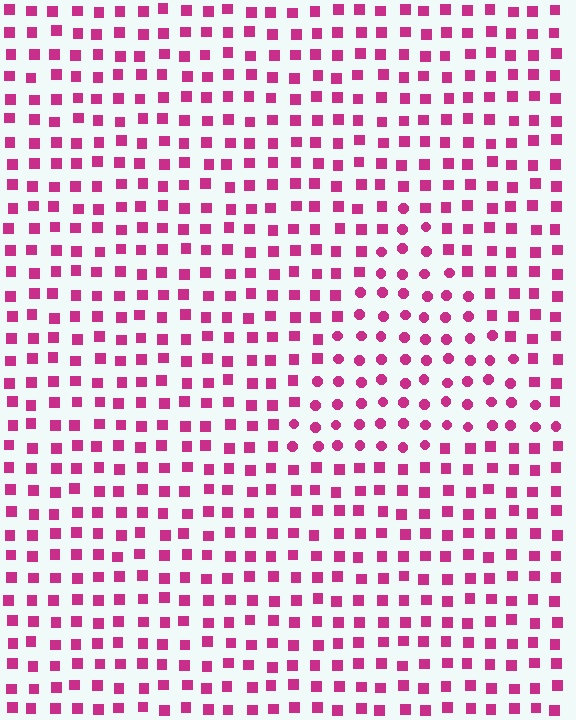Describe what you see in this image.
The image is filled with small magenta elements arranged in a uniform grid. A triangle-shaped region contains circles, while the surrounding area contains squares. The boundary is defined purely by the change in element shape.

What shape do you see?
I see a triangle.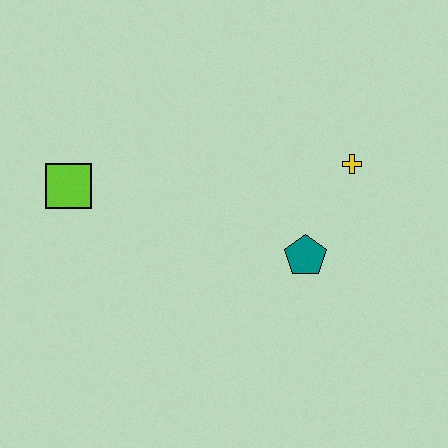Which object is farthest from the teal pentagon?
The lime square is farthest from the teal pentagon.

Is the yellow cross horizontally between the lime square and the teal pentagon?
No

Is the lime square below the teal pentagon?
No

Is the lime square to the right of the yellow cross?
No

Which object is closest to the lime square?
The teal pentagon is closest to the lime square.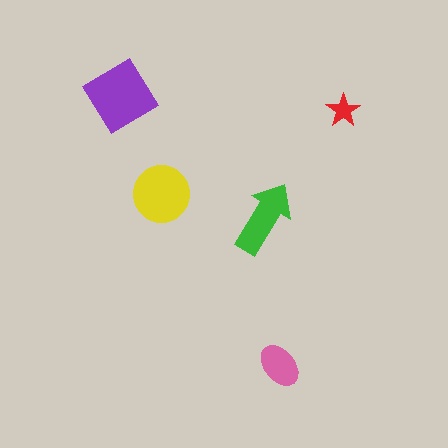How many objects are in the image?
There are 5 objects in the image.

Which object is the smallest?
The red star.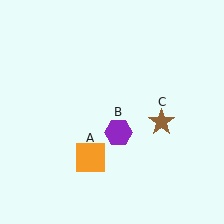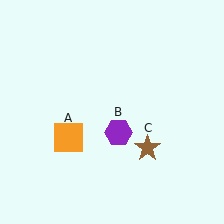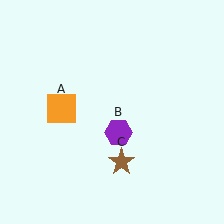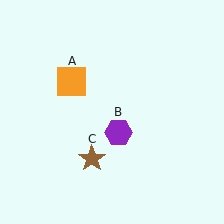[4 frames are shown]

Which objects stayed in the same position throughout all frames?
Purple hexagon (object B) remained stationary.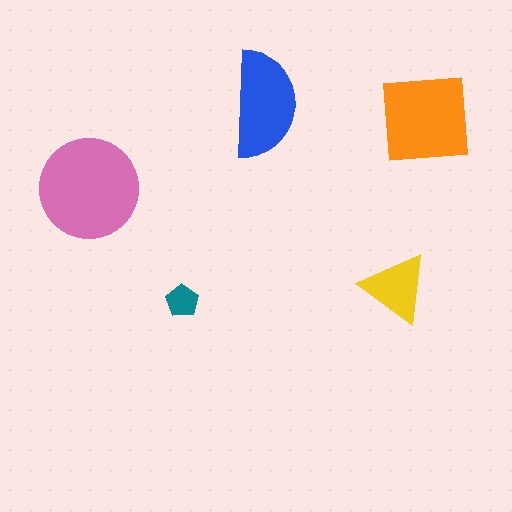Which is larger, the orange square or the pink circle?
The pink circle.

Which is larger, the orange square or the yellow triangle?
The orange square.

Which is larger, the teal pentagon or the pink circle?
The pink circle.